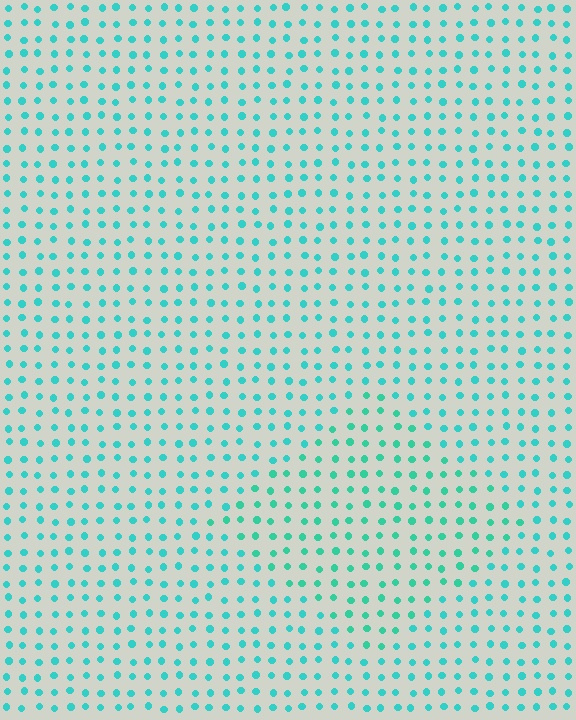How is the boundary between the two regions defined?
The boundary is defined purely by a slight shift in hue (about 16 degrees). Spacing, size, and orientation are identical on both sides.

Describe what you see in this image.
The image is filled with small cyan elements in a uniform arrangement. A diamond-shaped region is visible where the elements are tinted to a slightly different hue, forming a subtle color boundary.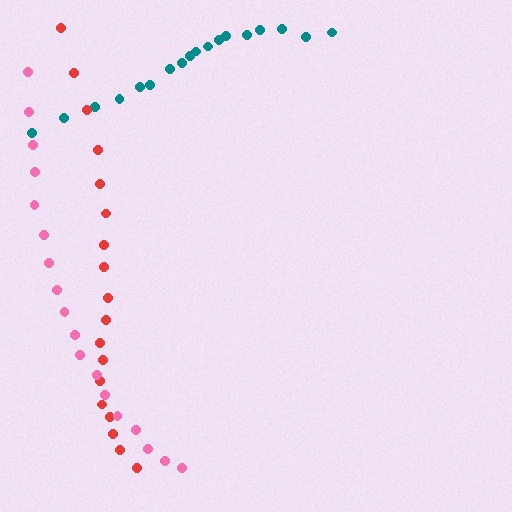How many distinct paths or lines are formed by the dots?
There are 3 distinct paths.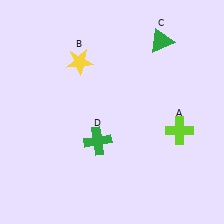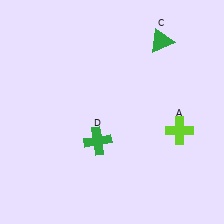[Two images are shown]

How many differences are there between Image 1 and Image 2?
There is 1 difference between the two images.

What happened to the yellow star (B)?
The yellow star (B) was removed in Image 2. It was in the top-left area of Image 1.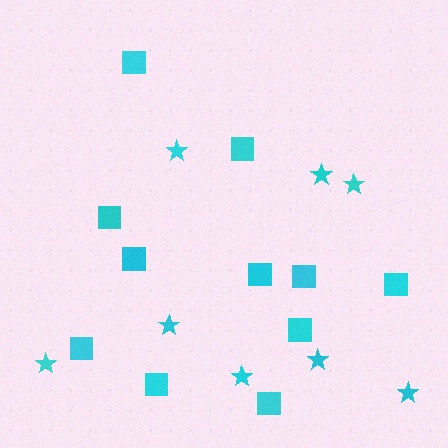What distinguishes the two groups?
There are 2 groups: one group of squares (11) and one group of stars (8).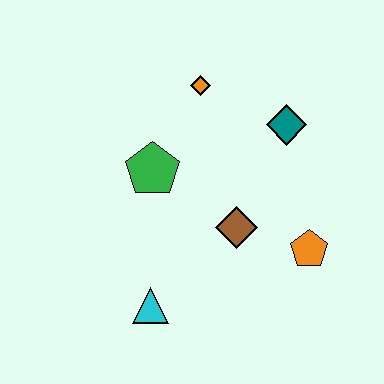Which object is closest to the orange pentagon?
The brown diamond is closest to the orange pentagon.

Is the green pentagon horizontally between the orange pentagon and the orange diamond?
No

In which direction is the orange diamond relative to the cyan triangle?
The orange diamond is above the cyan triangle.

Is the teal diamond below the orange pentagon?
No